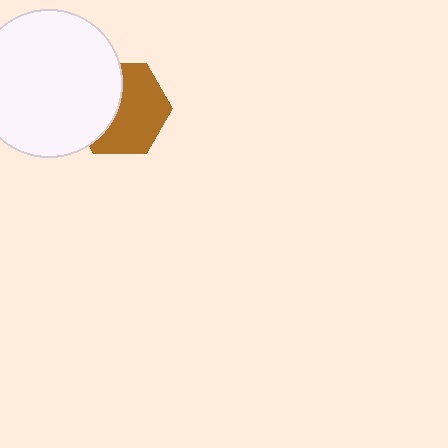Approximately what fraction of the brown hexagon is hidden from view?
Roughly 42% of the brown hexagon is hidden behind the white circle.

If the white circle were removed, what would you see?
You would see the complete brown hexagon.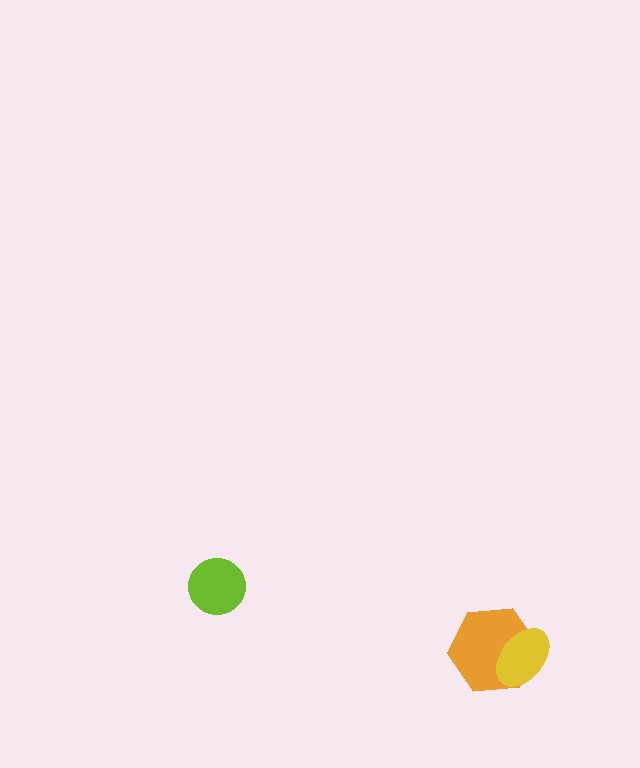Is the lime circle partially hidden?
No, no other shape covers it.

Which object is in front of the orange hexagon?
The yellow ellipse is in front of the orange hexagon.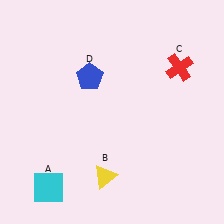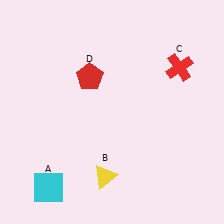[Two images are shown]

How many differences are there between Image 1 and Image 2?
There is 1 difference between the two images.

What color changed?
The pentagon (D) changed from blue in Image 1 to red in Image 2.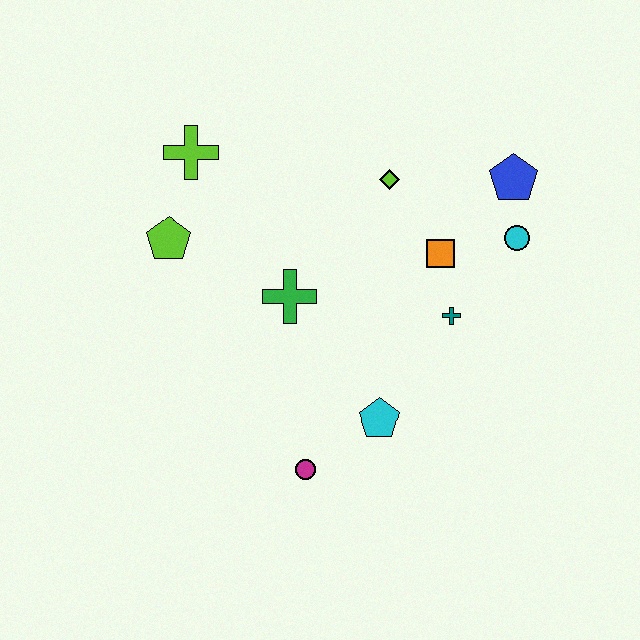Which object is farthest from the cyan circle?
The lime pentagon is farthest from the cyan circle.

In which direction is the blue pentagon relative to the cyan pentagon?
The blue pentagon is above the cyan pentagon.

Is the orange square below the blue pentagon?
Yes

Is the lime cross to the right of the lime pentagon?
Yes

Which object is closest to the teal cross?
The orange square is closest to the teal cross.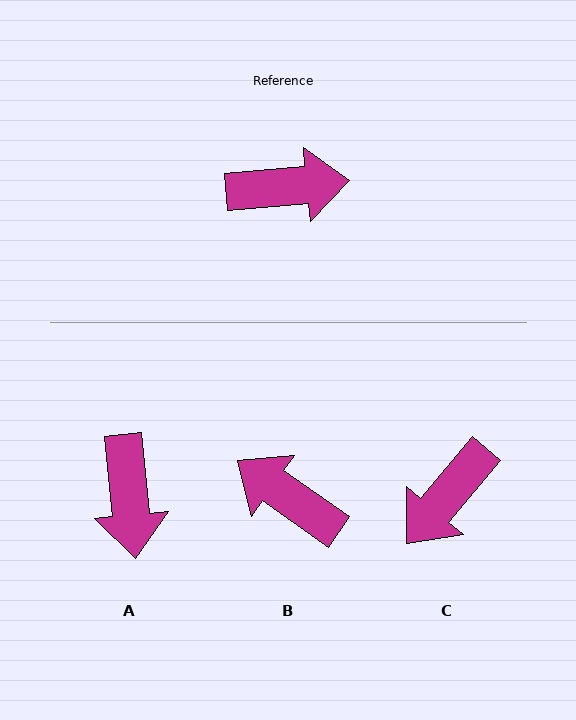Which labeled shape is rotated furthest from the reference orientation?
B, about 140 degrees away.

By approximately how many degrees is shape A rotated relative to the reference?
Approximately 90 degrees clockwise.